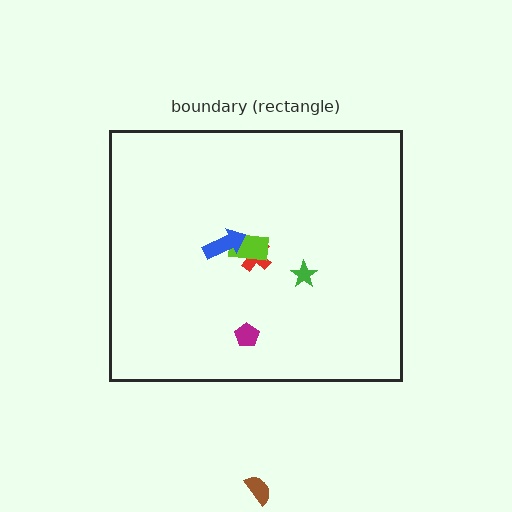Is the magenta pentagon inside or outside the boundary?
Inside.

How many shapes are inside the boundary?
5 inside, 1 outside.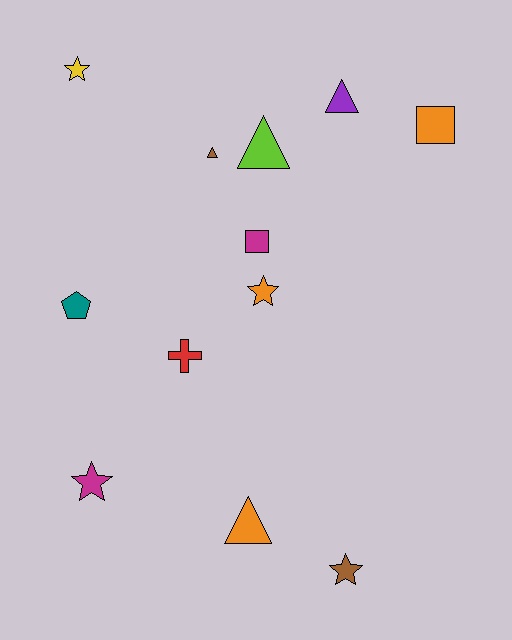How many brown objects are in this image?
There are 2 brown objects.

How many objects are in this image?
There are 12 objects.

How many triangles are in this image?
There are 4 triangles.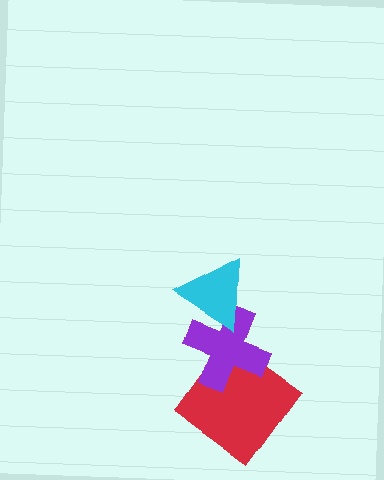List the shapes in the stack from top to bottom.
From top to bottom: the cyan triangle, the purple cross, the red diamond.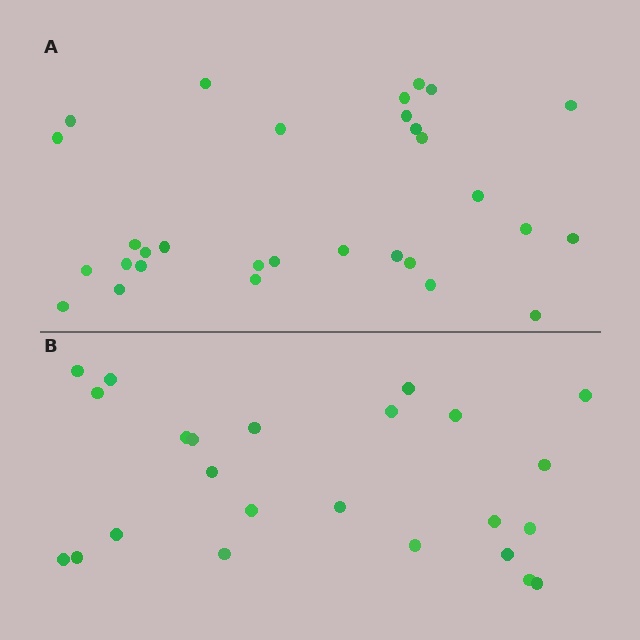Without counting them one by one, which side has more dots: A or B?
Region A (the top region) has more dots.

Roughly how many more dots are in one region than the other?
Region A has about 6 more dots than region B.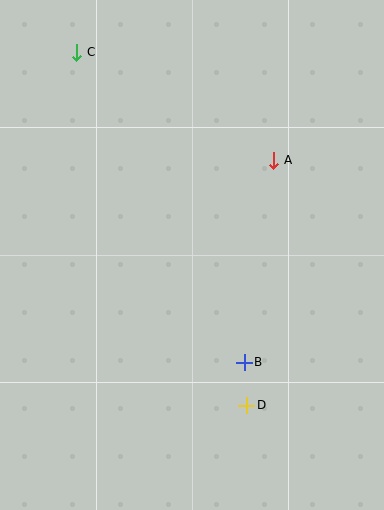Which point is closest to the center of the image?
Point B at (244, 362) is closest to the center.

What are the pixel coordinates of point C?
Point C is at (77, 52).